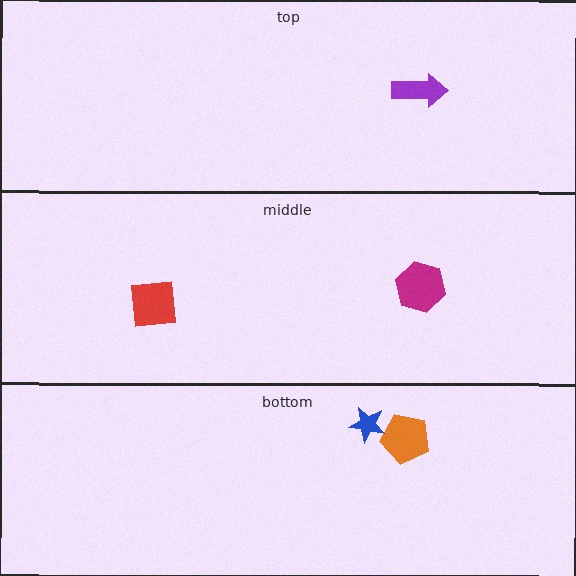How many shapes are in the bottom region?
2.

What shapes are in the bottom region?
The orange pentagon, the blue star.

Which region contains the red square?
The middle region.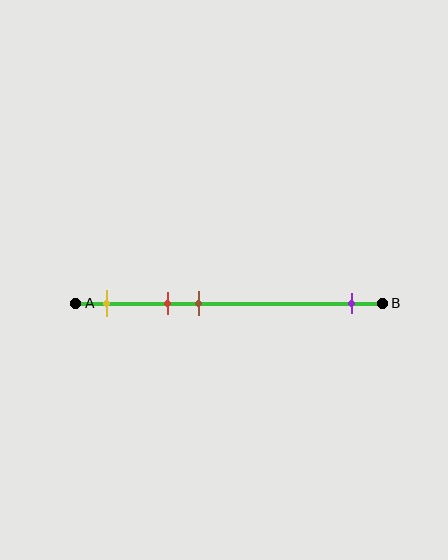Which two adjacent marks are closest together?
The red and brown marks are the closest adjacent pair.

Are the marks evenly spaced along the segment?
No, the marks are not evenly spaced.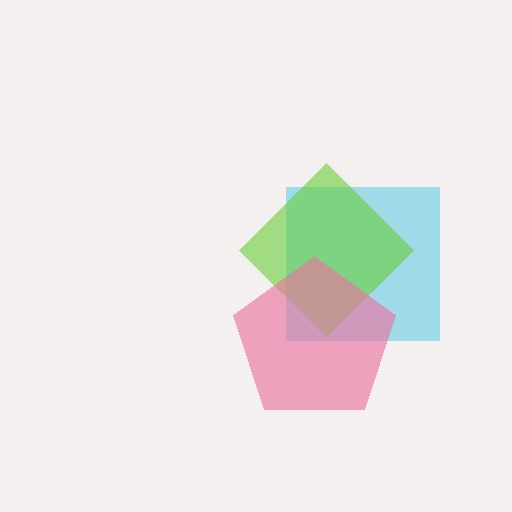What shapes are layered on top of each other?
The layered shapes are: a cyan square, a lime diamond, a pink pentagon.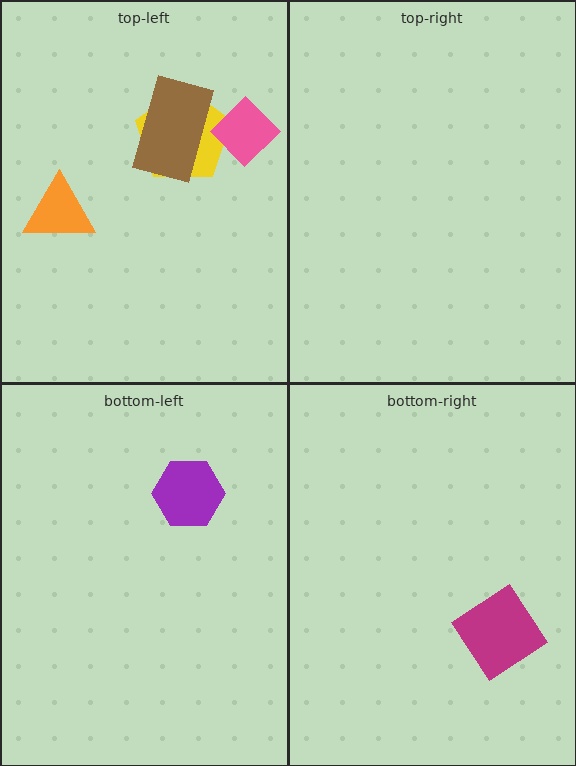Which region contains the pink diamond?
The top-left region.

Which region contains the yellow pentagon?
The top-left region.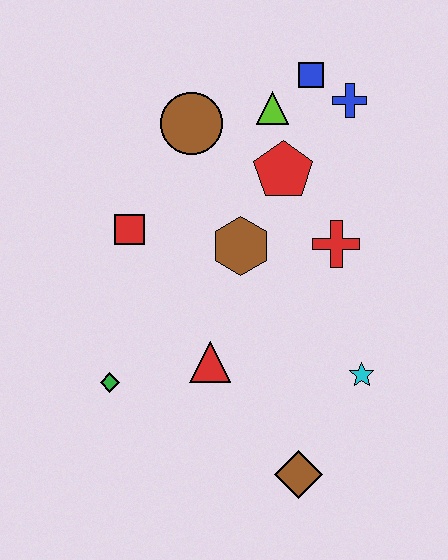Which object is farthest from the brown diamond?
The blue square is farthest from the brown diamond.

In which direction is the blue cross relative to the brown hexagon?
The blue cross is above the brown hexagon.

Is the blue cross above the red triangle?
Yes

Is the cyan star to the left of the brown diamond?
No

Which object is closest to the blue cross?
The blue square is closest to the blue cross.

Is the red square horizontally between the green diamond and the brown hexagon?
Yes